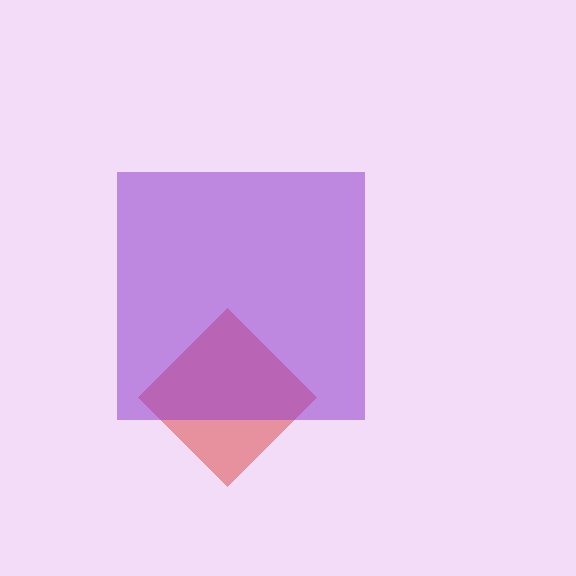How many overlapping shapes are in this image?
There are 2 overlapping shapes in the image.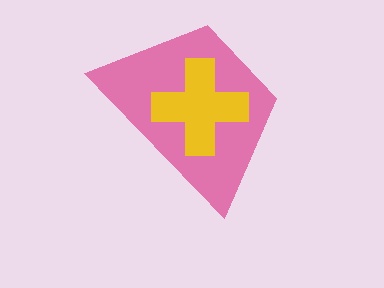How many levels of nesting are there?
2.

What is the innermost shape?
The yellow cross.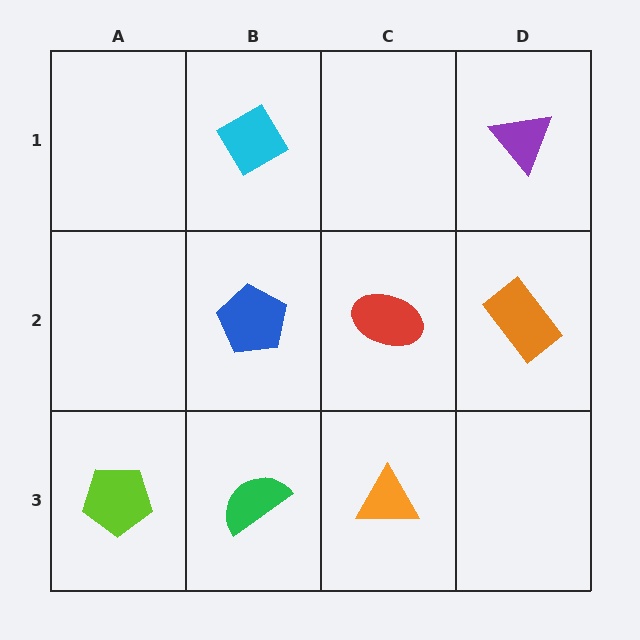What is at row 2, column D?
An orange rectangle.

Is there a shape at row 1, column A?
No, that cell is empty.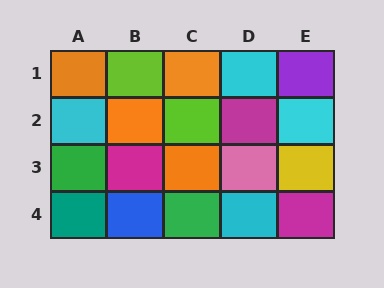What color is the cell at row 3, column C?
Orange.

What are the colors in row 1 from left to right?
Orange, lime, orange, cyan, purple.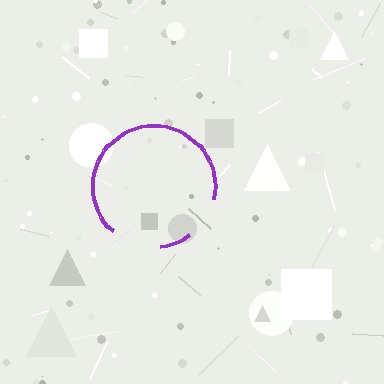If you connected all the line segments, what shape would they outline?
They would outline a circle.